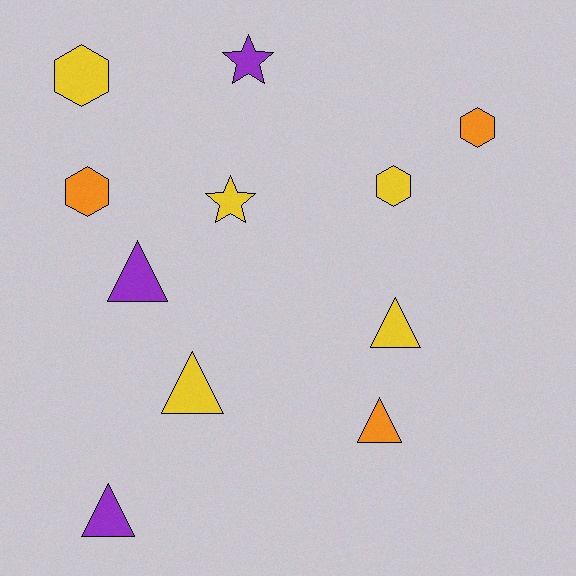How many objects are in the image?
There are 11 objects.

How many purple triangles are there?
There are 2 purple triangles.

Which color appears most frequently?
Yellow, with 5 objects.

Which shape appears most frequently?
Triangle, with 5 objects.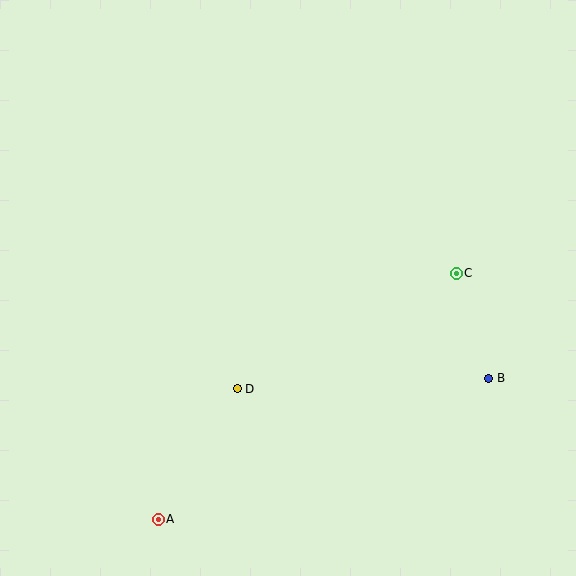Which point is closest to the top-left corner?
Point D is closest to the top-left corner.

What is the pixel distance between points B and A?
The distance between B and A is 360 pixels.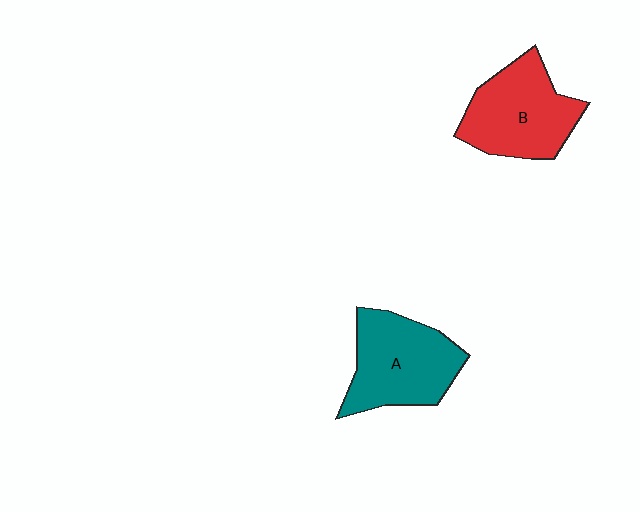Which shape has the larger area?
Shape A (teal).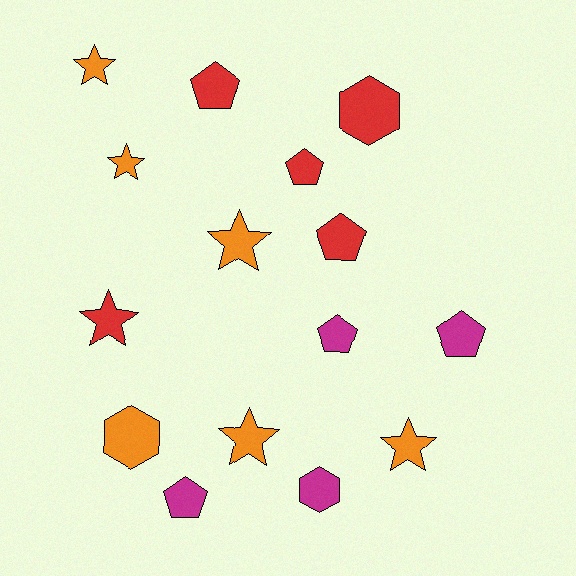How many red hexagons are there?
There is 1 red hexagon.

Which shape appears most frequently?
Star, with 6 objects.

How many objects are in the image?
There are 15 objects.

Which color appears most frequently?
Orange, with 6 objects.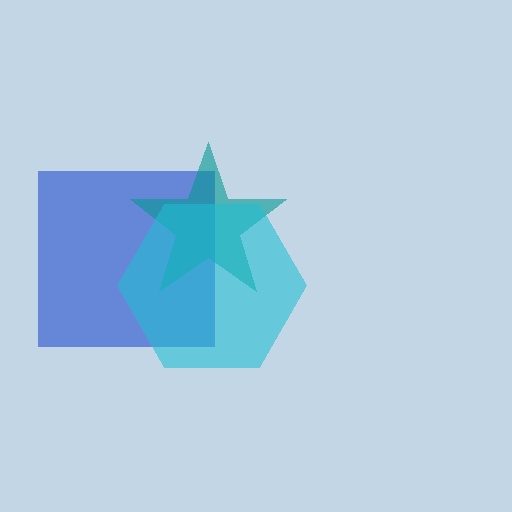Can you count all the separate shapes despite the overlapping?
Yes, there are 3 separate shapes.